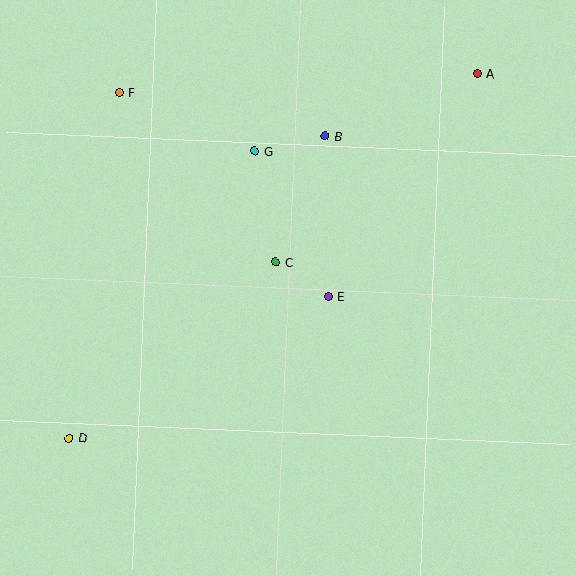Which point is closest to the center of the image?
Point C at (276, 262) is closest to the center.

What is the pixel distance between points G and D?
The distance between G and D is 342 pixels.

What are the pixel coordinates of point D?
Point D is at (69, 438).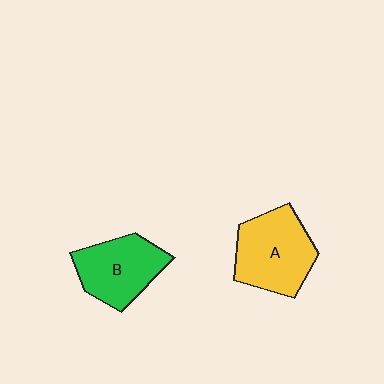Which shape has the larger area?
Shape A (yellow).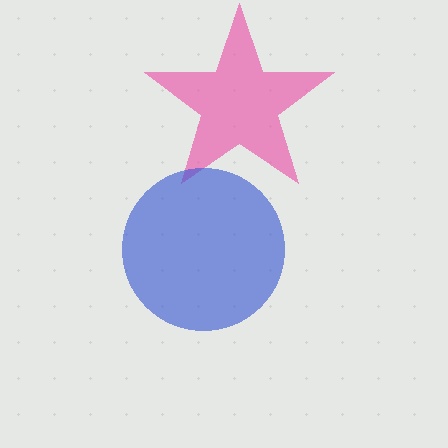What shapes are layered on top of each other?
The layered shapes are: a pink star, a blue circle.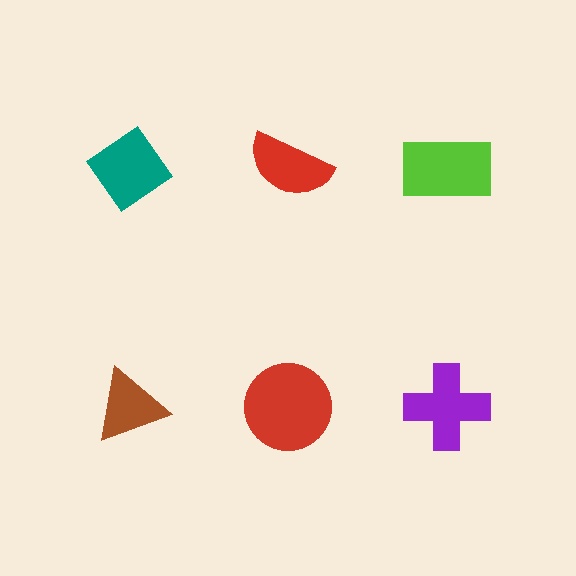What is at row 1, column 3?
A lime rectangle.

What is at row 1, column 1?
A teal diamond.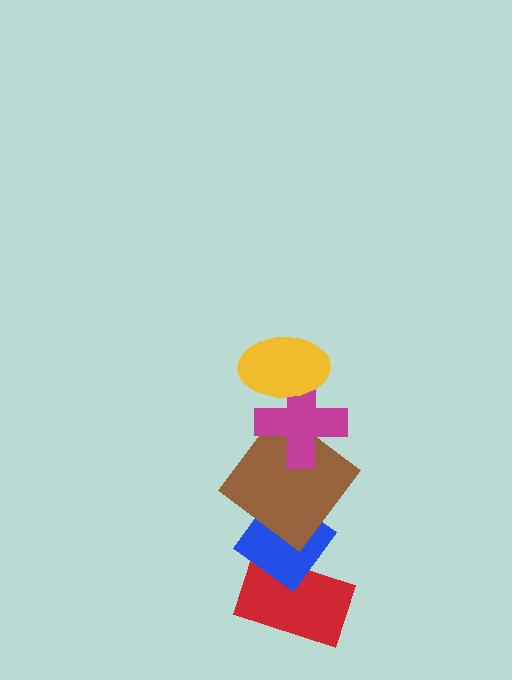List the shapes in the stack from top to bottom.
From top to bottom: the yellow ellipse, the magenta cross, the brown diamond, the blue diamond, the red rectangle.